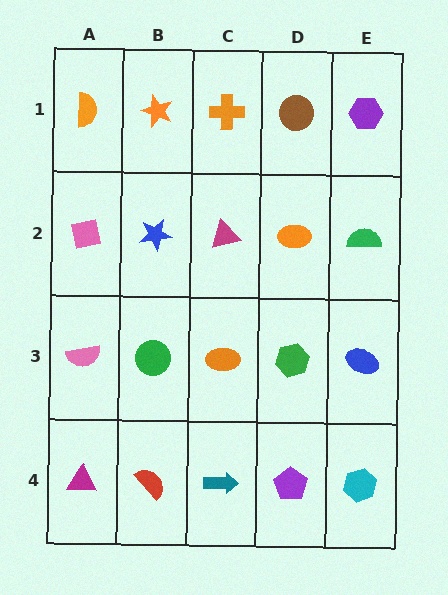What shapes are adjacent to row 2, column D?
A brown circle (row 1, column D), a green hexagon (row 3, column D), a magenta triangle (row 2, column C), a green semicircle (row 2, column E).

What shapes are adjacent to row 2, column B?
An orange star (row 1, column B), a green circle (row 3, column B), a pink square (row 2, column A), a magenta triangle (row 2, column C).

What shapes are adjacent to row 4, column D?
A green hexagon (row 3, column D), a teal arrow (row 4, column C), a cyan hexagon (row 4, column E).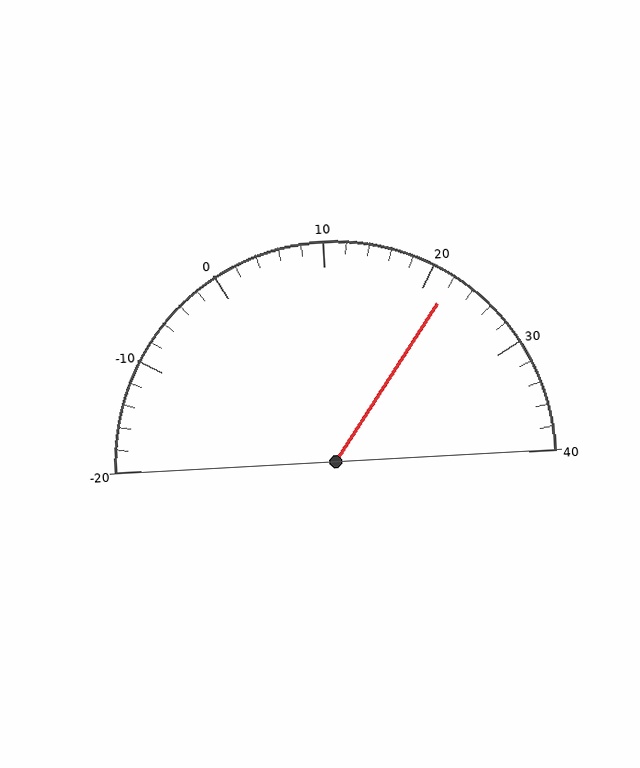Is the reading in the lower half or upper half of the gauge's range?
The reading is in the upper half of the range (-20 to 40).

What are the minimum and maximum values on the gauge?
The gauge ranges from -20 to 40.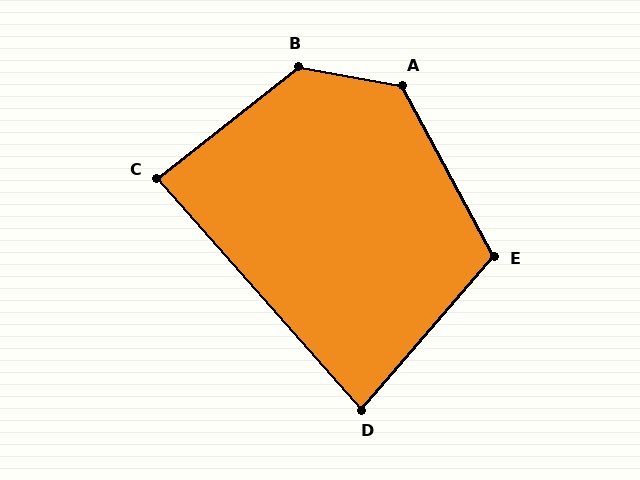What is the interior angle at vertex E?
Approximately 111 degrees (obtuse).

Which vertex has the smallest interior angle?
D, at approximately 82 degrees.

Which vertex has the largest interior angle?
B, at approximately 131 degrees.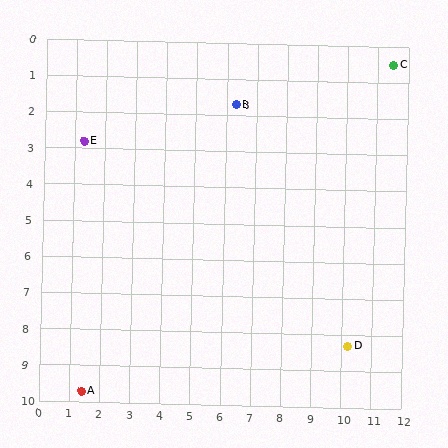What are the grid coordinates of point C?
Point C is at approximately (11.5, 0.5).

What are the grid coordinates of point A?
Point A is at approximately (1.4, 9.7).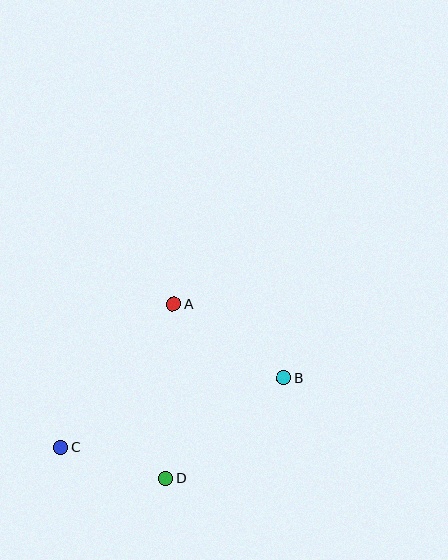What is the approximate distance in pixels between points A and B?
The distance between A and B is approximately 133 pixels.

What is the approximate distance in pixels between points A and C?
The distance between A and C is approximately 182 pixels.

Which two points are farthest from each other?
Points B and C are farthest from each other.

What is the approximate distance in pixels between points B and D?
The distance between B and D is approximately 155 pixels.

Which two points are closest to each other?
Points C and D are closest to each other.